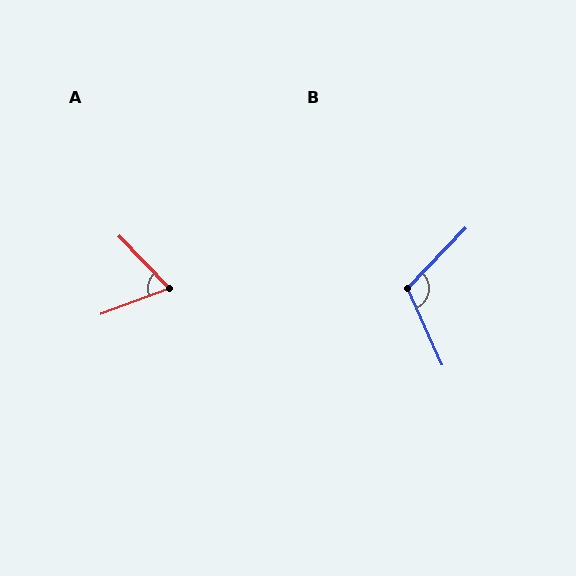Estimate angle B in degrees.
Approximately 112 degrees.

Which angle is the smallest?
A, at approximately 66 degrees.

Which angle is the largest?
B, at approximately 112 degrees.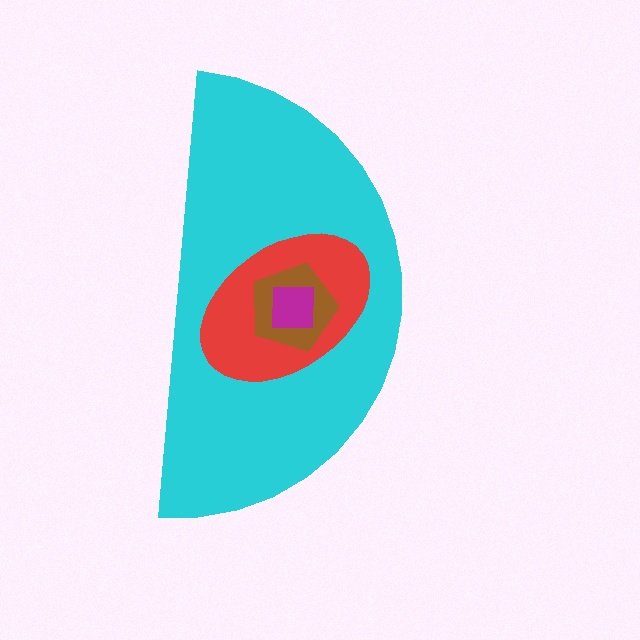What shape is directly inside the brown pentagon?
The magenta square.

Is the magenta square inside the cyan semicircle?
Yes.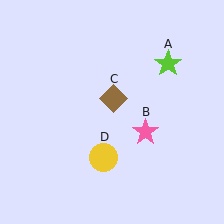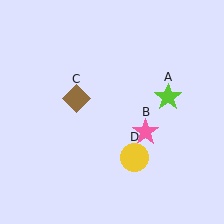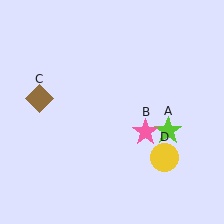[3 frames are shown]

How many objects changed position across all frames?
3 objects changed position: lime star (object A), brown diamond (object C), yellow circle (object D).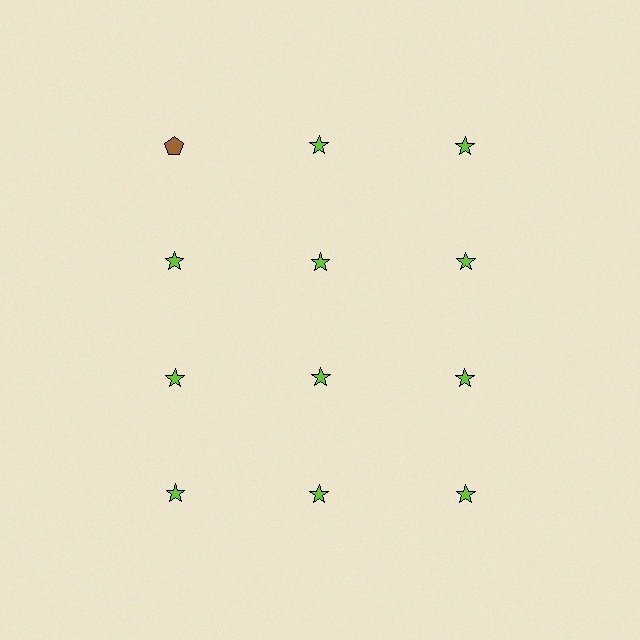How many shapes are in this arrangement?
There are 12 shapes arranged in a grid pattern.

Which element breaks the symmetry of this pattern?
The brown pentagon in the top row, leftmost column breaks the symmetry. All other shapes are lime stars.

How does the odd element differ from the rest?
It differs in both color (brown instead of lime) and shape (pentagon instead of star).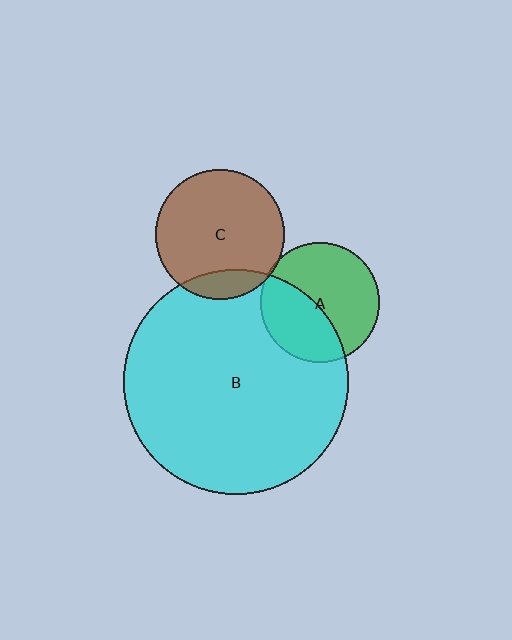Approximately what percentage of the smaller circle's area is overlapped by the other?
Approximately 5%.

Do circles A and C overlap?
Yes.